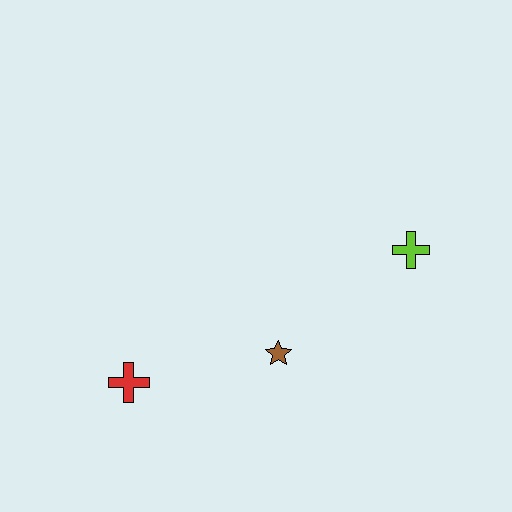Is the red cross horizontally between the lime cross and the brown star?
No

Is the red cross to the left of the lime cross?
Yes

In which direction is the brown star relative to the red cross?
The brown star is to the right of the red cross.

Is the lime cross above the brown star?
Yes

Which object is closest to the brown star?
The red cross is closest to the brown star.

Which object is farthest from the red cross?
The lime cross is farthest from the red cross.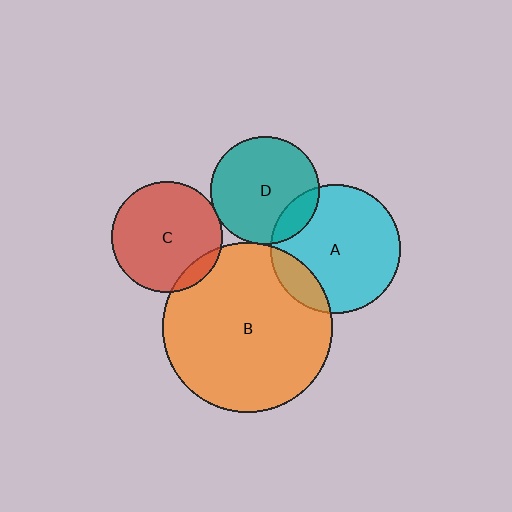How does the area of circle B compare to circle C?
Approximately 2.4 times.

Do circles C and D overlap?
Yes.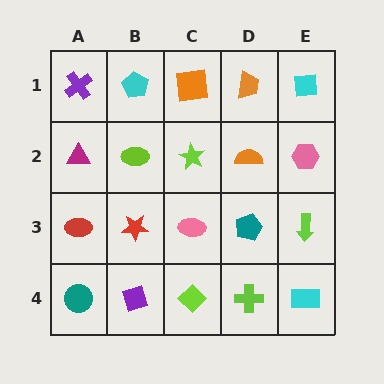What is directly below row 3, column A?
A teal circle.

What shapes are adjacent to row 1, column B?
A lime ellipse (row 2, column B), a purple cross (row 1, column A), an orange square (row 1, column C).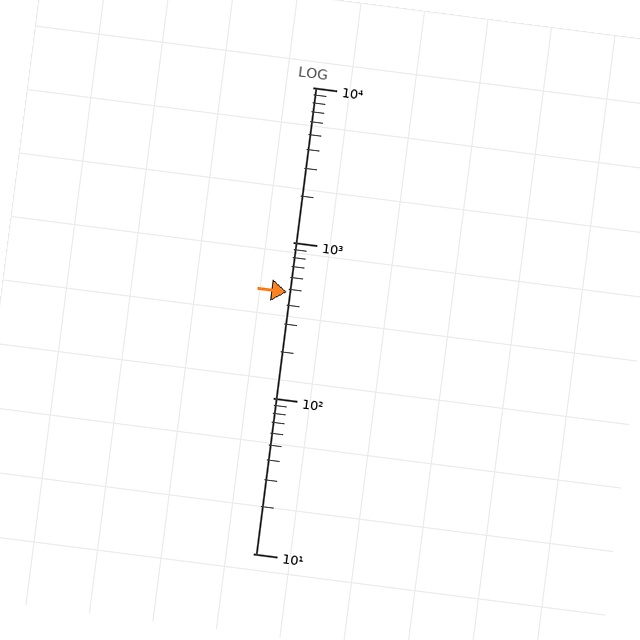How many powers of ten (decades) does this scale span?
The scale spans 3 decades, from 10 to 10000.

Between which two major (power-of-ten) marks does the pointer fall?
The pointer is between 100 and 1000.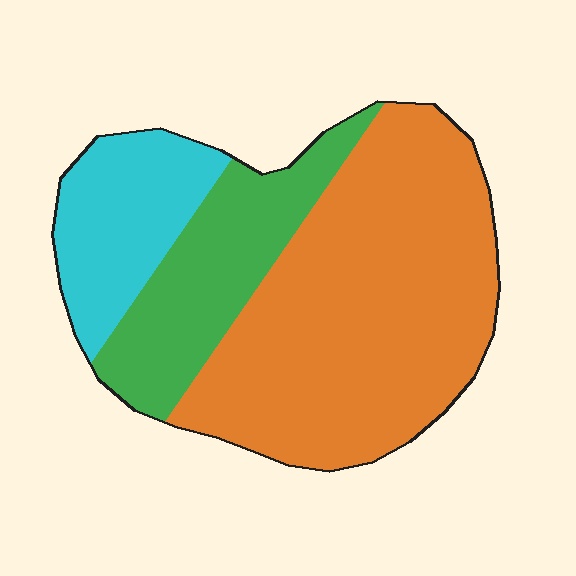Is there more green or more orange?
Orange.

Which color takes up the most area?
Orange, at roughly 60%.